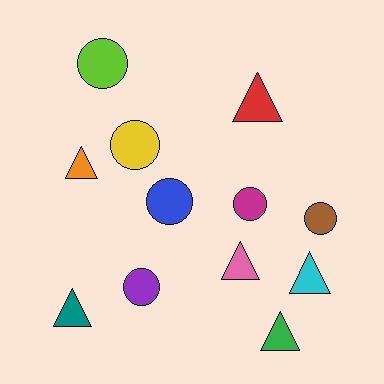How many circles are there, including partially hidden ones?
There are 6 circles.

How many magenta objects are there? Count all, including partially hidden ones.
There is 1 magenta object.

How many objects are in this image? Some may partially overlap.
There are 12 objects.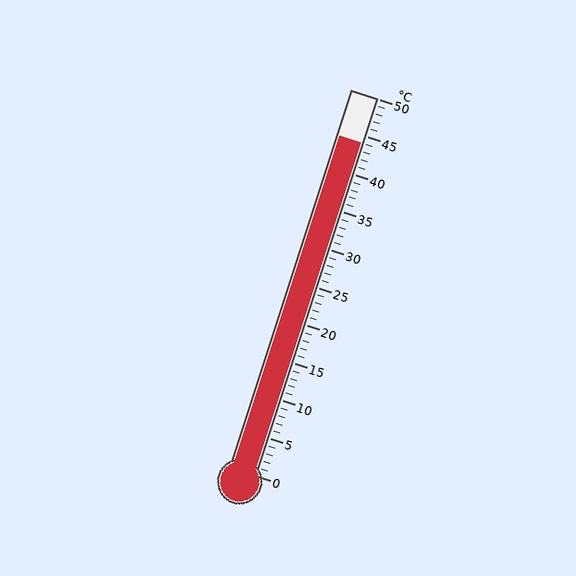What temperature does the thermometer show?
The thermometer shows approximately 44°C.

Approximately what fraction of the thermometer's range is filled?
The thermometer is filled to approximately 90% of its range.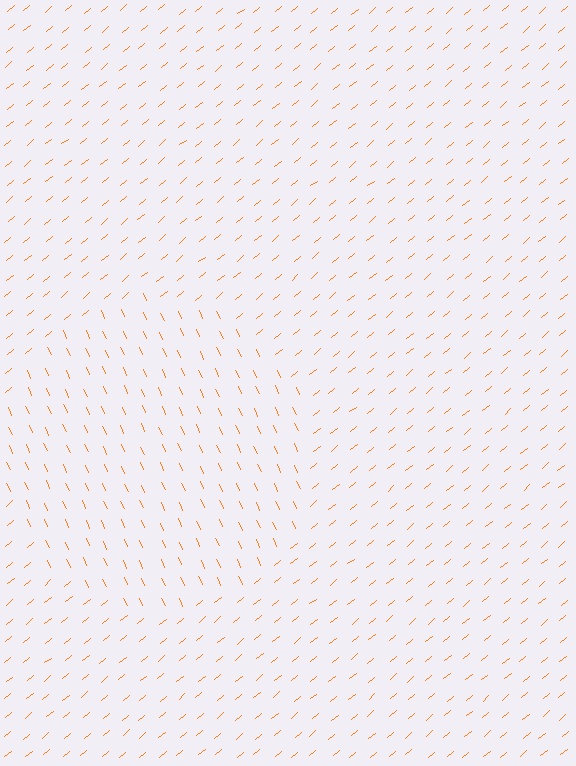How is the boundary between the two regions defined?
The boundary is defined purely by a change in line orientation (approximately 75 degrees difference). All lines are the same color and thickness.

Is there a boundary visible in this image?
Yes, there is a texture boundary formed by a change in line orientation.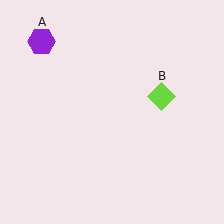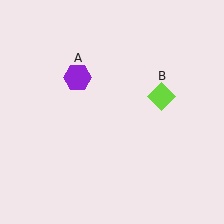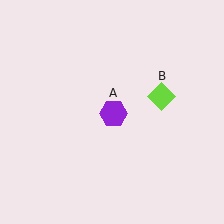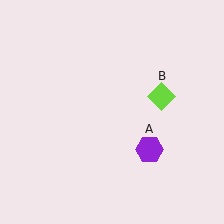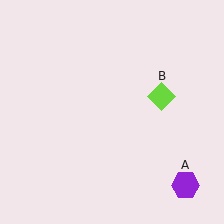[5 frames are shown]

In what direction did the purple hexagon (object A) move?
The purple hexagon (object A) moved down and to the right.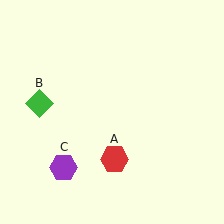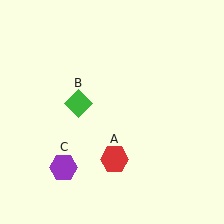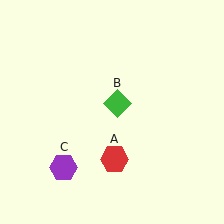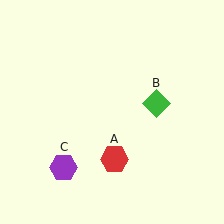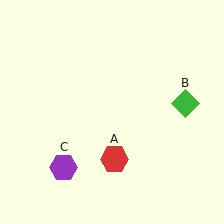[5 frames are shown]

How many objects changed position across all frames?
1 object changed position: green diamond (object B).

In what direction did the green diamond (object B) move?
The green diamond (object B) moved right.